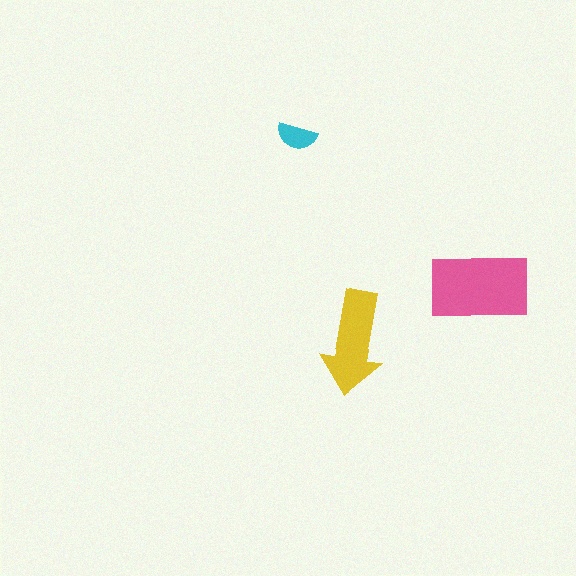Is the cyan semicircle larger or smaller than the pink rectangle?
Smaller.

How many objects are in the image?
There are 3 objects in the image.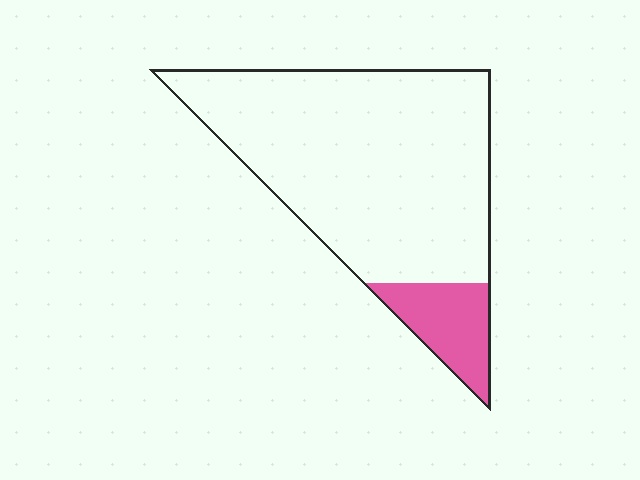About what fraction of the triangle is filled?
About one eighth (1/8).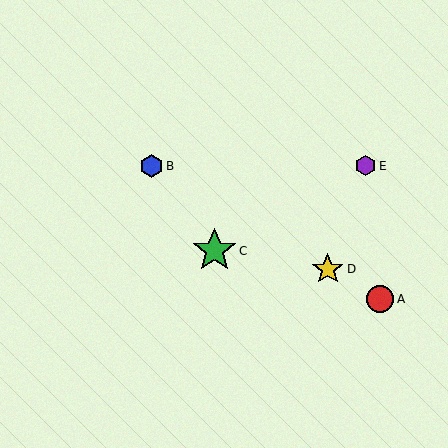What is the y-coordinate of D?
Object D is at y≈269.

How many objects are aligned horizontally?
2 objects (B, E) are aligned horizontally.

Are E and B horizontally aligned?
Yes, both are at y≈166.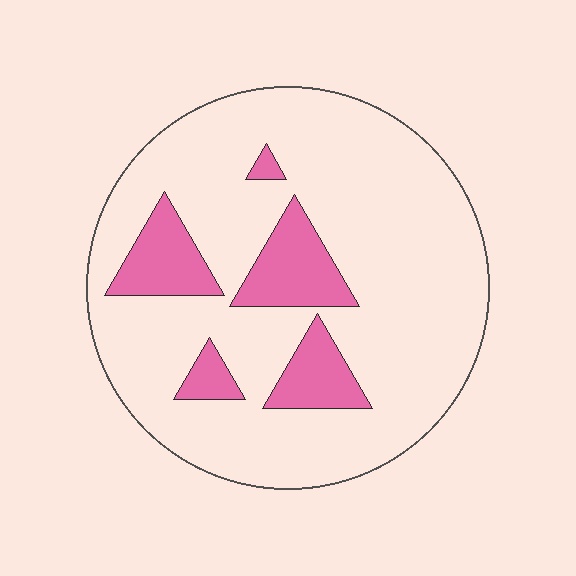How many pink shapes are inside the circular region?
5.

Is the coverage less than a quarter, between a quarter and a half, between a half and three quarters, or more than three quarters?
Less than a quarter.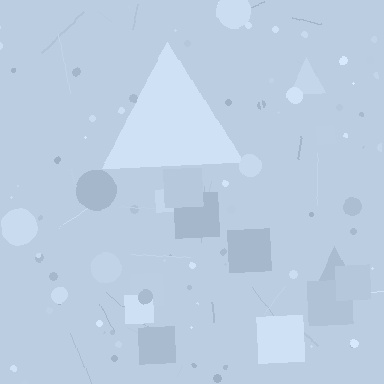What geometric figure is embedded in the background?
A triangle is embedded in the background.